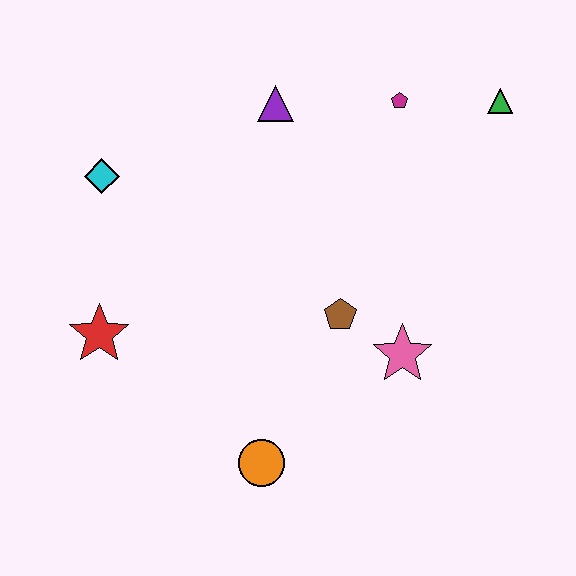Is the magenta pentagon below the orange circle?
No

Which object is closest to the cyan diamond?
The red star is closest to the cyan diamond.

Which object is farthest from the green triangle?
The red star is farthest from the green triangle.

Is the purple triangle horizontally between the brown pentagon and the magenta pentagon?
No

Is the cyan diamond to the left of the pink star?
Yes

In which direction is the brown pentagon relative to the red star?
The brown pentagon is to the right of the red star.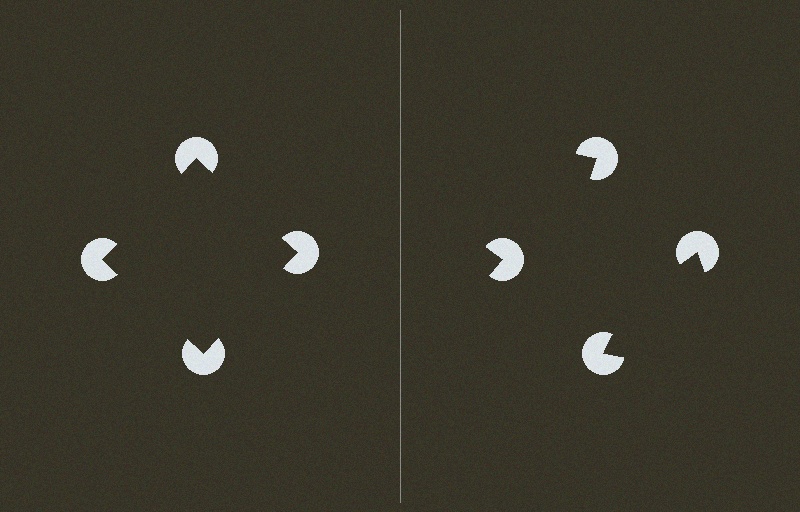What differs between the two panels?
The pac-man discs are positioned identically on both sides; only the wedge orientations differ. On the left they align to a square; on the right they are misaligned.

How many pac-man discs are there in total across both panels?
8 — 4 on each side.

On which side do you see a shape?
An illusory square appears on the left side. On the right side the wedge cuts are rotated, so no coherent shape forms.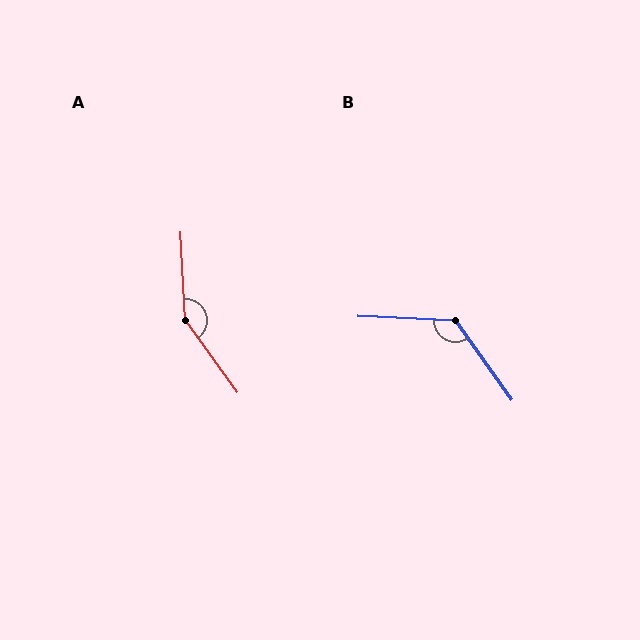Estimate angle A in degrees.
Approximately 147 degrees.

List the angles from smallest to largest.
B (128°), A (147°).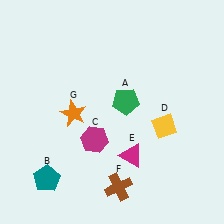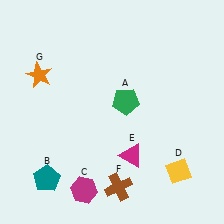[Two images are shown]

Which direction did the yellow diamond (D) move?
The yellow diamond (D) moved down.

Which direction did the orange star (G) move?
The orange star (G) moved up.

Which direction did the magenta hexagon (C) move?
The magenta hexagon (C) moved down.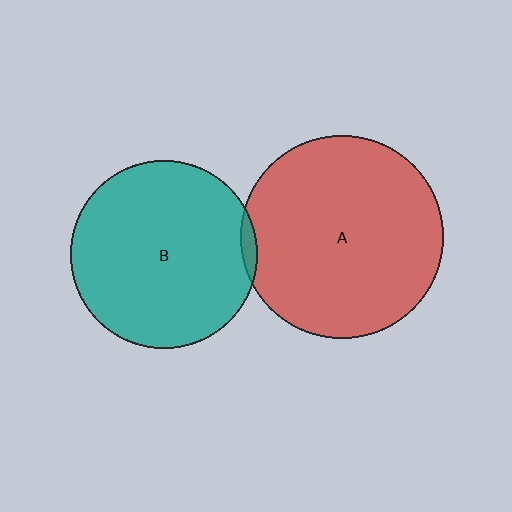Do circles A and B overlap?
Yes.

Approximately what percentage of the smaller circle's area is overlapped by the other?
Approximately 5%.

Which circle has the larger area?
Circle A (red).